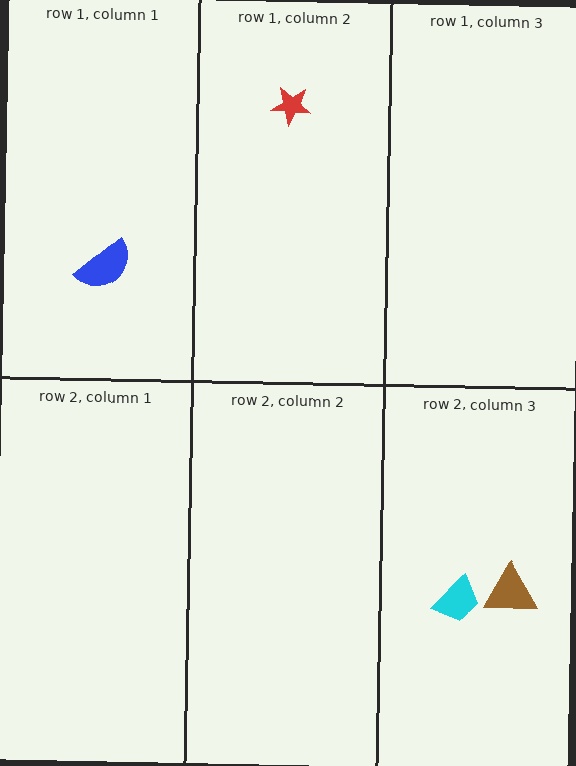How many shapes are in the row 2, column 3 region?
2.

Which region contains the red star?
The row 1, column 2 region.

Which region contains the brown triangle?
The row 2, column 3 region.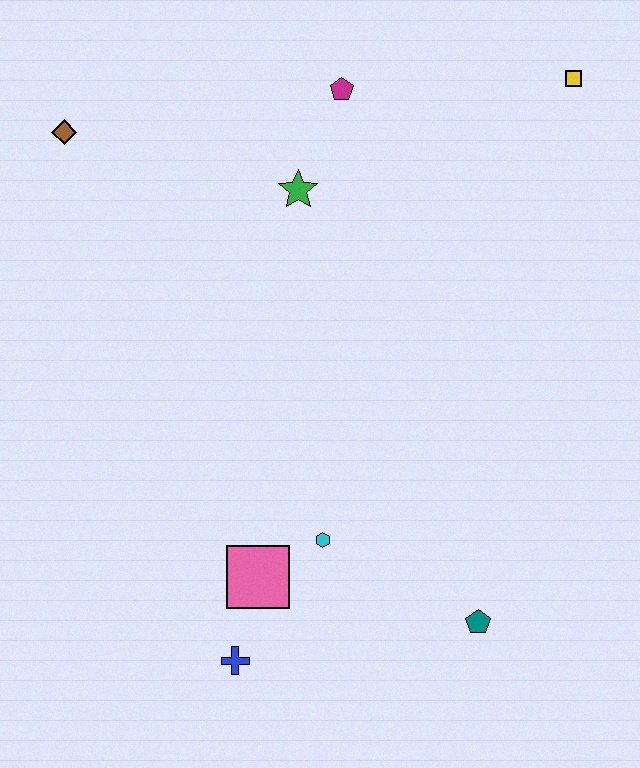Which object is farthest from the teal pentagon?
The brown diamond is farthest from the teal pentagon.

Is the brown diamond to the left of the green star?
Yes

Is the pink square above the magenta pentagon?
No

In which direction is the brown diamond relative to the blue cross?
The brown diamond is above the blue cross.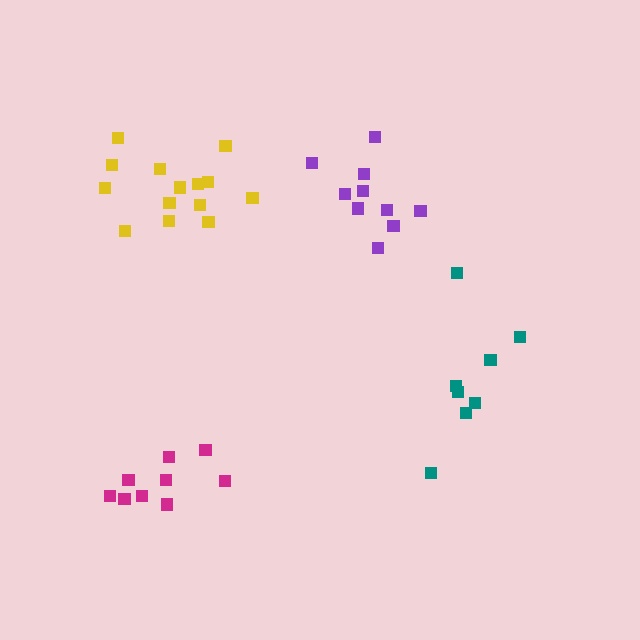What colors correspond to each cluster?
The clusters are colored: purple, magenta, yellow, teal.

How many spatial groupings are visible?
There are 4 spatial groupings.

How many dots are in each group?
Group 1: 10 dots, Group 2: 9 dots, Group 3: 14 dots, Group 4: 8 dots (41 total).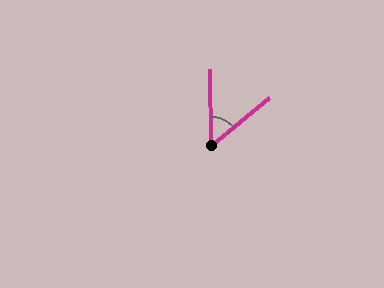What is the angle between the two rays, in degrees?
Approximately 51 degrees.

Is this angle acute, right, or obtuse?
It is acute.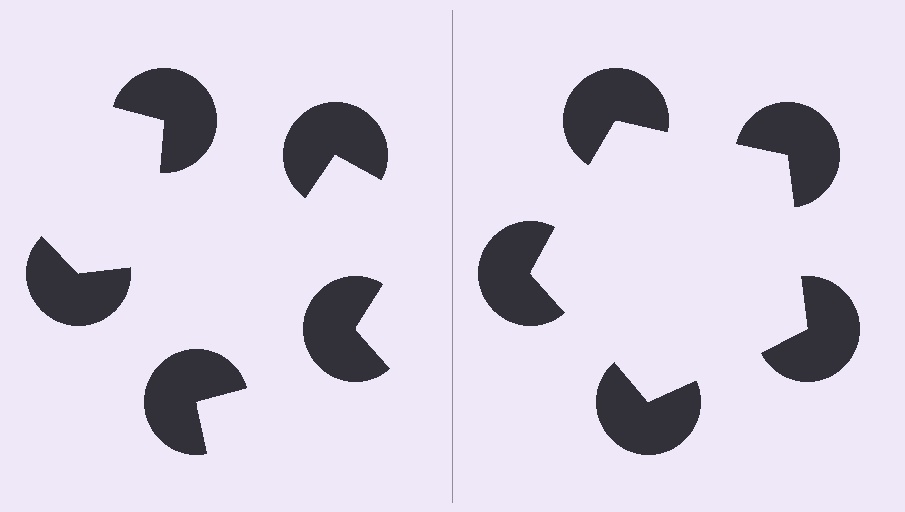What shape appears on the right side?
An illusory pentagon.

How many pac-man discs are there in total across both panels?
10 — 5 on each side.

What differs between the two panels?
The pac-man discs are positioned identically on both sides; only the wedge orientations differ. On the right they align to a pentagon; on the left they are misaligned.